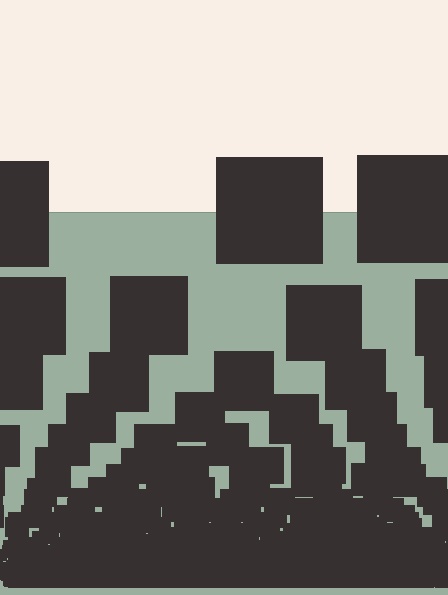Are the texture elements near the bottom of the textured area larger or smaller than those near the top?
Smaller. The gradient is inverted — elements near the bottom are smaller and denser.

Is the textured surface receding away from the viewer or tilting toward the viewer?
The surface appears to tilt toward the viewer. Texture elements get larger and sparser toward the top.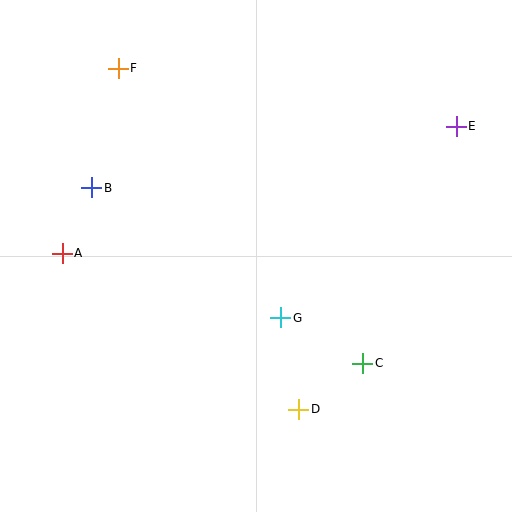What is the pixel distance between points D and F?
The distance between D and F is 386 pixels.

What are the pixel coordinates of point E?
Point E is at (456, 126).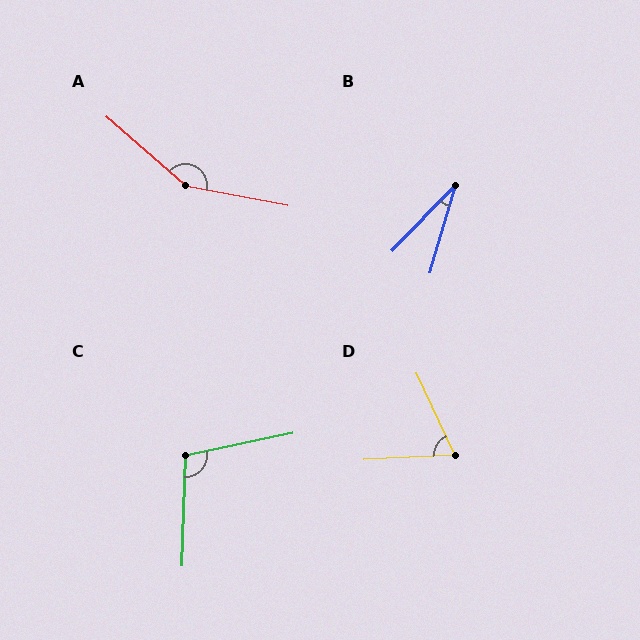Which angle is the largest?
A, at approximately 149 degrees.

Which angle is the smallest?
B, at approximately 28 degrees.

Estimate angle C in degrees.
Approximately 104 degrees.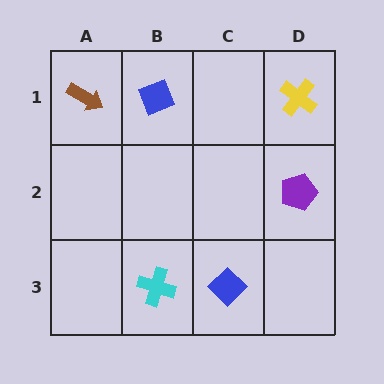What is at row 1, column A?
A brown arrow.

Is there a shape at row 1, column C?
No, that cell is empty.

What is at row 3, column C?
A blue diamond.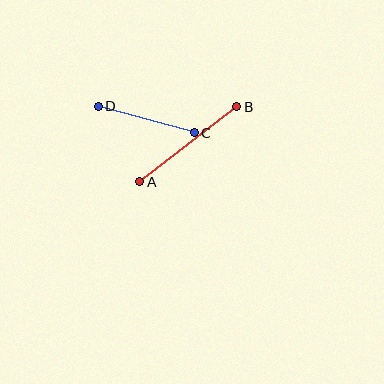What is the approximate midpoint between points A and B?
The midpoint is at approximately (188, 144) pixels.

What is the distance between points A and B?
The distance is approximately 122 pixels.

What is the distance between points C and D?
The distance is approximately 100 pixels.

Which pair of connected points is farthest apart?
Points A and B are farthest apart.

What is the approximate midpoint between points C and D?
The midpoint is at approximately (146, 119) pixels.